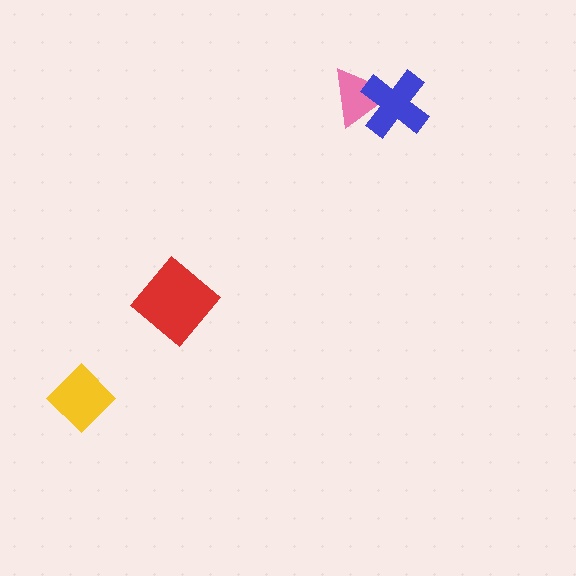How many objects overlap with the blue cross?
1 object overlaps with the blue cross.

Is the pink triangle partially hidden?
Yes, it is partially covered by another shape.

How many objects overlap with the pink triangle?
1 object overlaps with the pink triangle.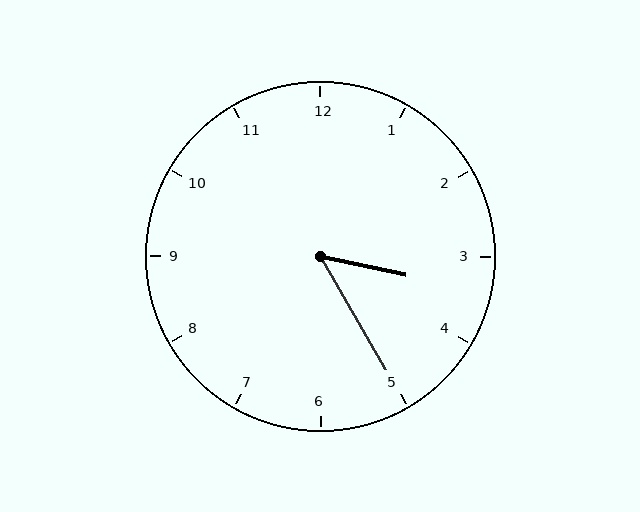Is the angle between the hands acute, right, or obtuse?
It is acute.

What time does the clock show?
3:25.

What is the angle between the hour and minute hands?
Approximately 48 degrees.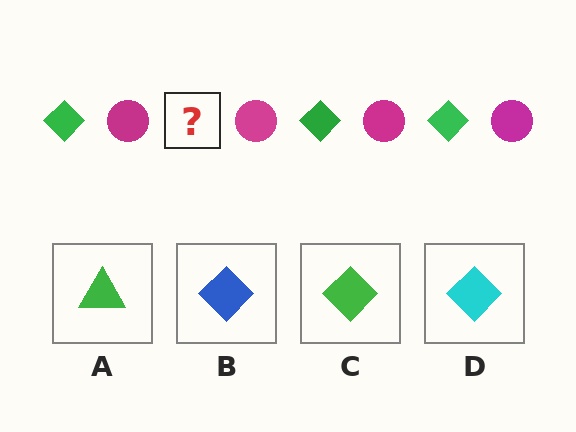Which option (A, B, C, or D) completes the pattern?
C.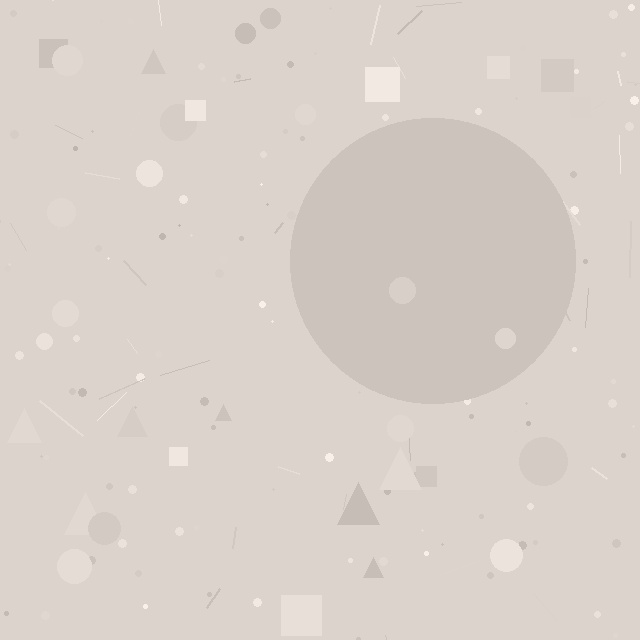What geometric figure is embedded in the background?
A circle is embedded in the background.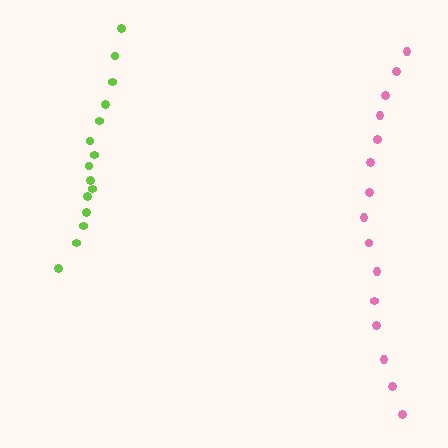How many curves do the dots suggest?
There are 2 distinct paths.